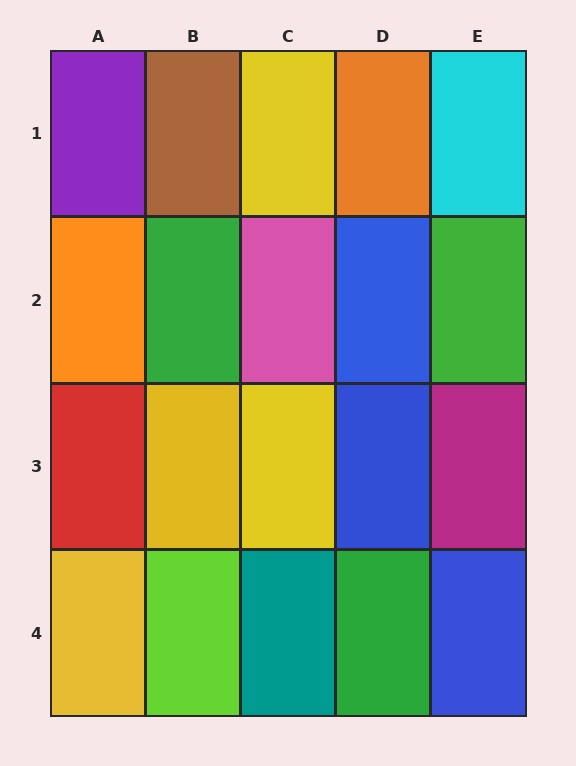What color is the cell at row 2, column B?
Green.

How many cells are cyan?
1 cell is cyan.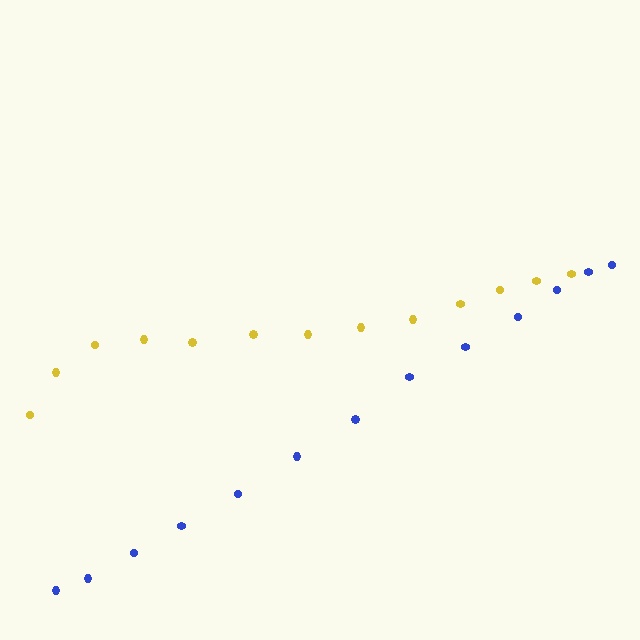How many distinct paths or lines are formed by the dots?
There are 2 distinct paths.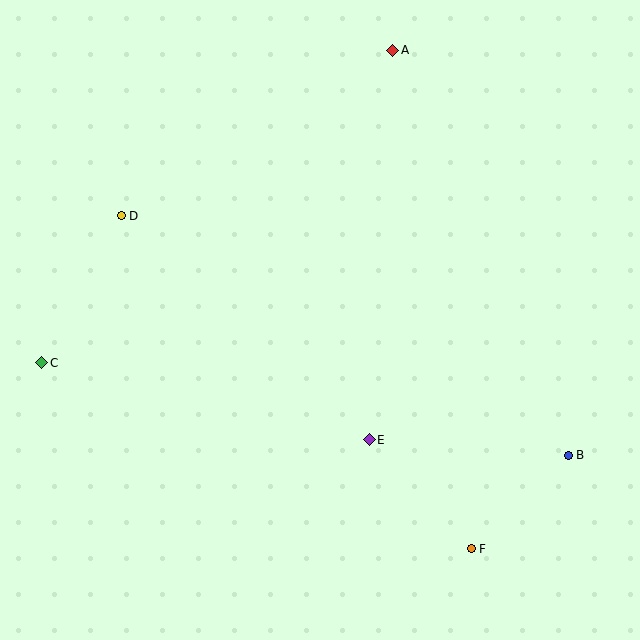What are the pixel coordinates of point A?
Point A is at (393, 50).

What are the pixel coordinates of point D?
Point D is at (121, 216).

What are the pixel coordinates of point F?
Point F is at (471, 549).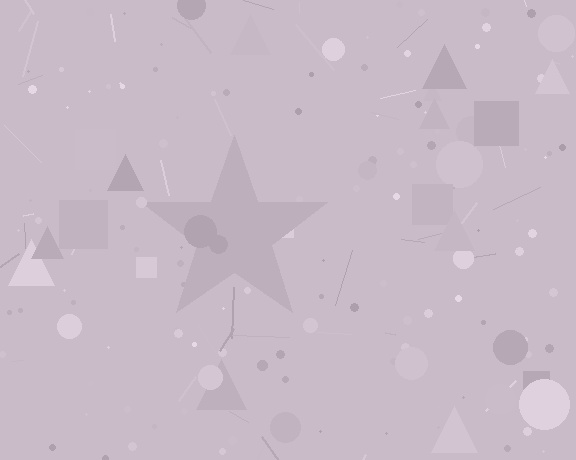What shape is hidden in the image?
A star is hidden in the image.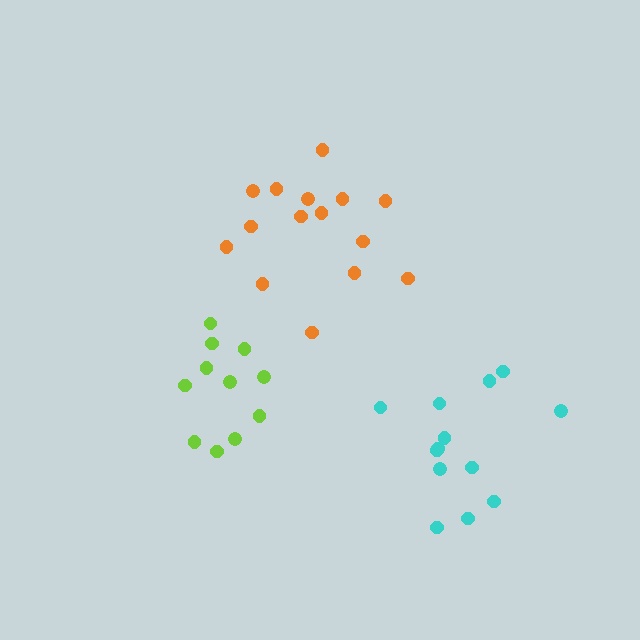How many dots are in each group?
Group 1: 15 dots, Group 2: 11 dots, Group 3: 13 dots (39 total).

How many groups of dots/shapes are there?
There are 3 groups.